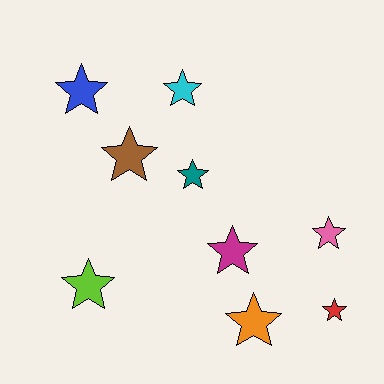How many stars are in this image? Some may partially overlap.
There are 9 stars.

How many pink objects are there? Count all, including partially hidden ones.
There is 1 pink object.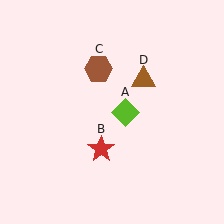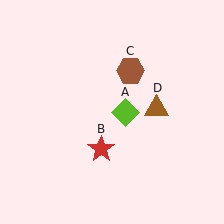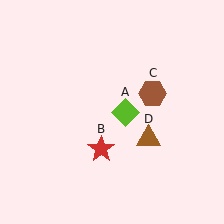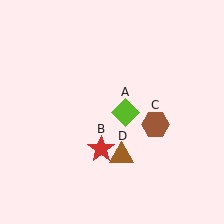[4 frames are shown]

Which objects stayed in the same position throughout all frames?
Lime diamond (object A) and red star (object B) remained stationary.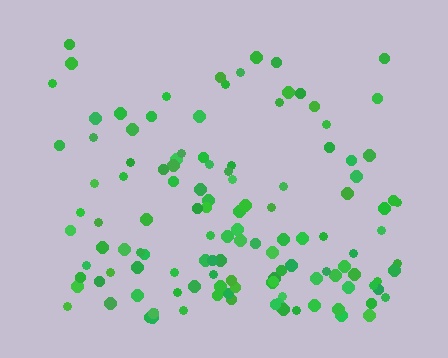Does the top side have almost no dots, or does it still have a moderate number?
Still a moderate number, just noticeably fewer than the bottom.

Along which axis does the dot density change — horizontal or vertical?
Vertical.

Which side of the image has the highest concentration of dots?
The bottom.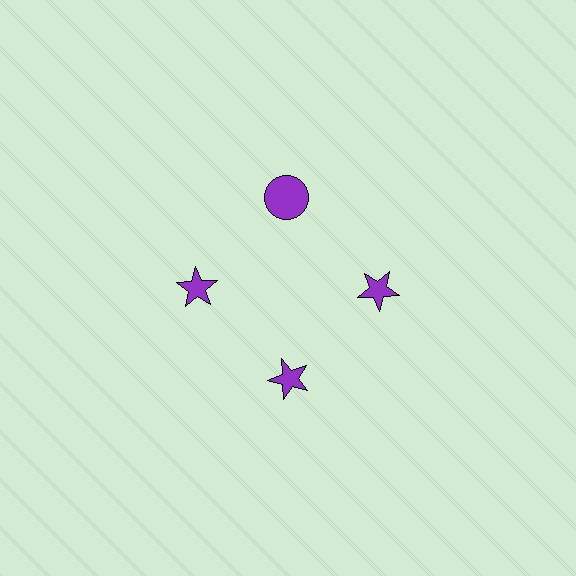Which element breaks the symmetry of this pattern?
The purple circle at roughly the 12 o'clock position breaks the symmetry. All other shapes are purple stars.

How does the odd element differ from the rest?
It has a different shape: circle instead of star.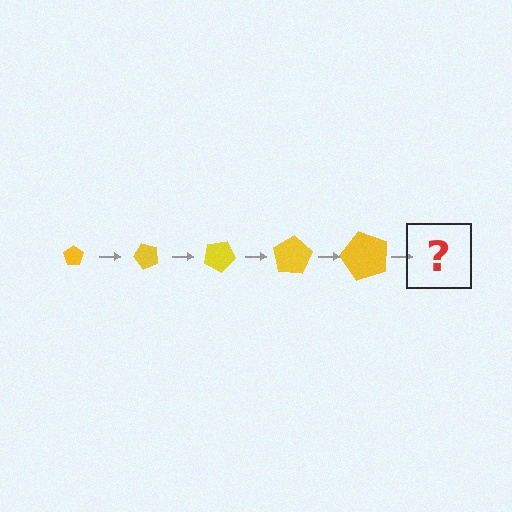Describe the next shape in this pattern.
It should be a pentagon, larger than the previous one and rotated 250 degrees from the start.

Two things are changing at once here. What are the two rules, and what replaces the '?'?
The two rules are that the pentagon grows larger each step and it rotates 50 degrees each step. The '?' should be a pentagon, larger than the previous one and rotated 250 degrees from the start.